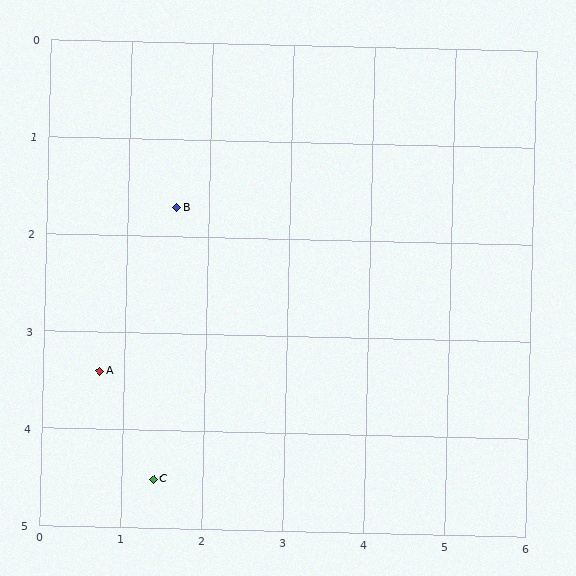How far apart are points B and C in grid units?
Points B and C are about 2.8 grid units apart.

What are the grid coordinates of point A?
Point A is at approximately (0.7, 3.4).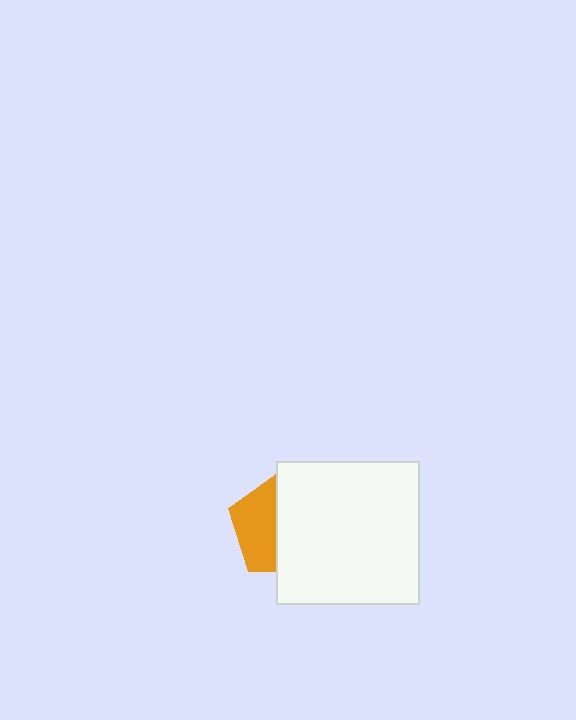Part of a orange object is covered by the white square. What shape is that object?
It is a pentagon.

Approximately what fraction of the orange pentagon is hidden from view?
Roughly 58% of the orange pentagon is hidden behind the white square.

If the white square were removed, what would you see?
You would see the complete orange pentagon.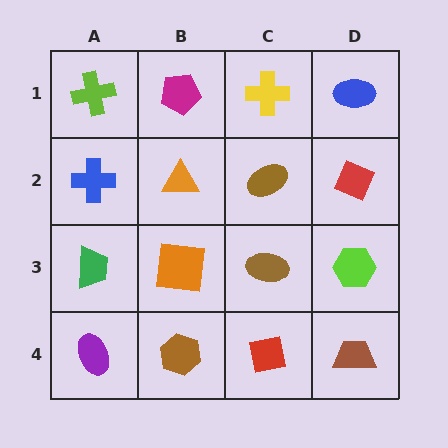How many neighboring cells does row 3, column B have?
4.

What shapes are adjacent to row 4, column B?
An orange square (row 3, column B), a purple ellipse (row 4, column A), a red square (row 4, column C).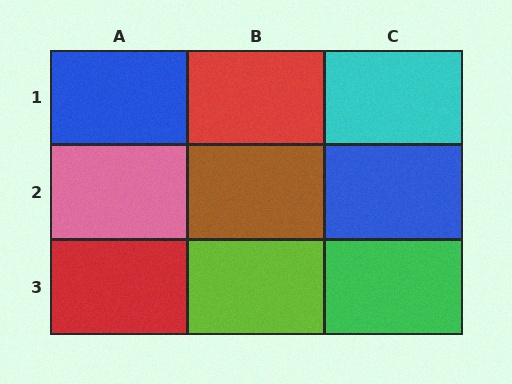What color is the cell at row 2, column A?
Pink.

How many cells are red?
2 cells are red.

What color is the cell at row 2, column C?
Blue.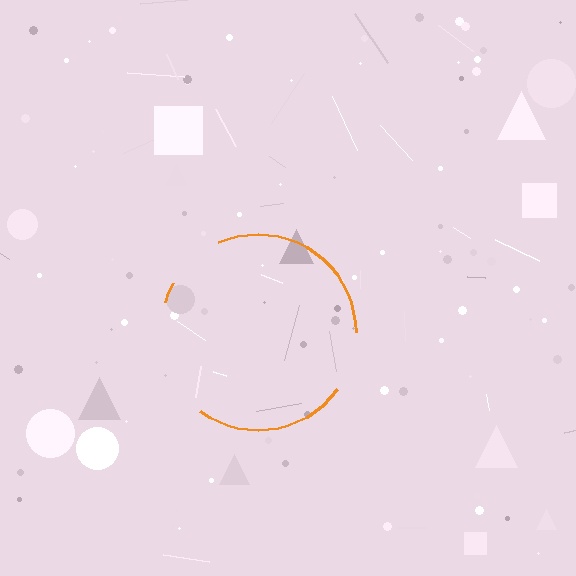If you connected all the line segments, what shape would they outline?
They would outline a circle.